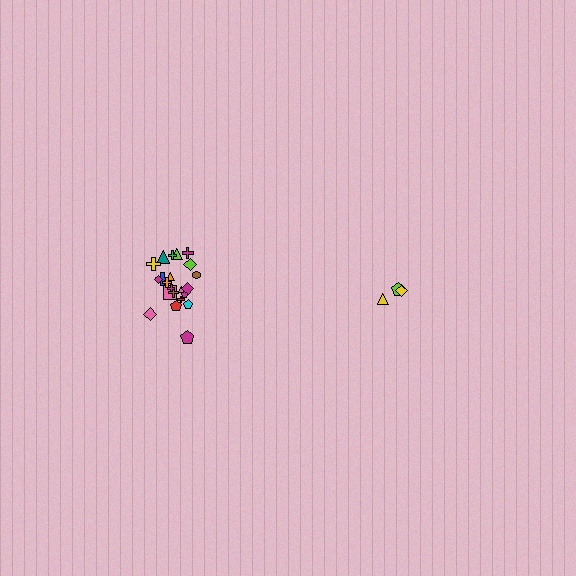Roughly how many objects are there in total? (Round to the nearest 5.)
Roughly 25 objects in total.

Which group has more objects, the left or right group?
The left group.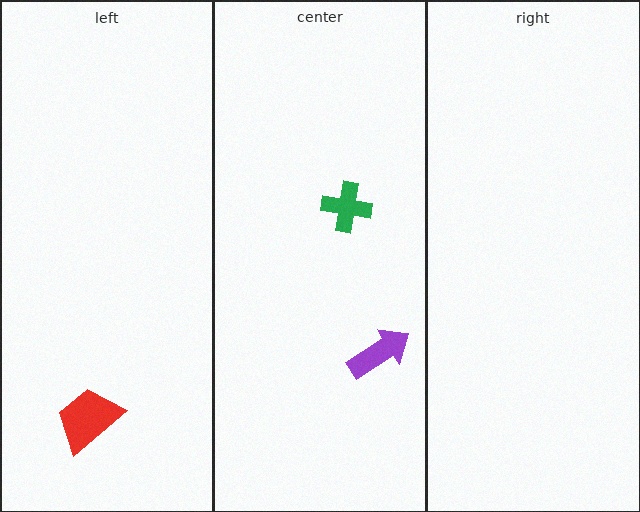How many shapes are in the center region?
2.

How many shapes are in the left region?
1.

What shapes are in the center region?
The green cross, the purple arrow.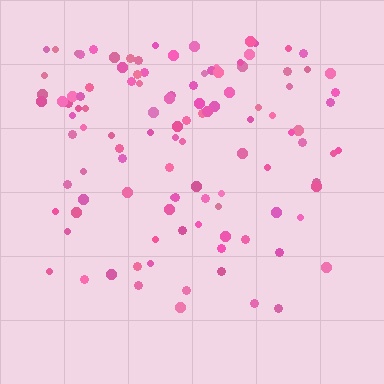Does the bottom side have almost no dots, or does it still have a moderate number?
Still a moderate number, just noticeably fewer than the top.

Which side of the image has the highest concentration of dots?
The top.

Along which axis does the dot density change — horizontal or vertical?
Vertical.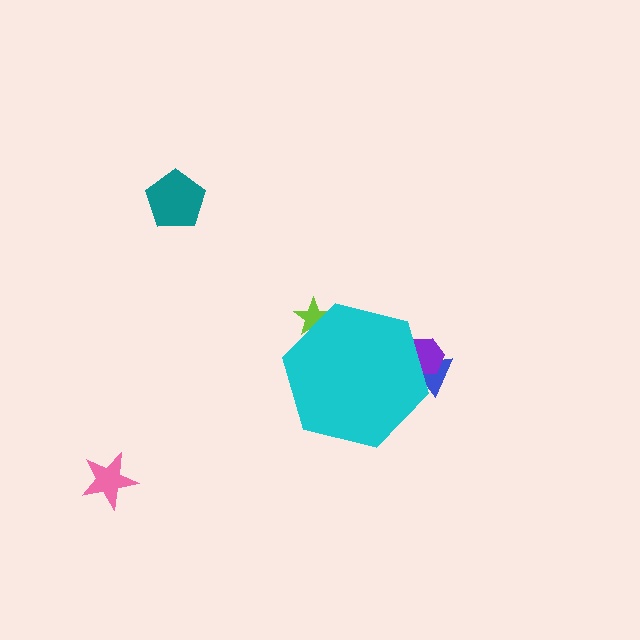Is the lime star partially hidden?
Yes, the lime star is partially hidden behind the cyan hexagon.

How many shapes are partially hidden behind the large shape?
3 shapes are partially hidden.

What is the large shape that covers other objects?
A cyan hexagon.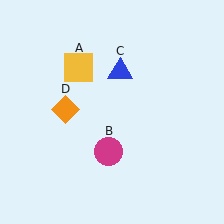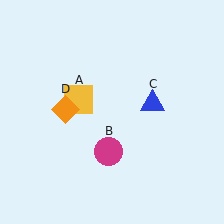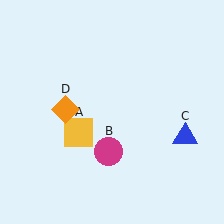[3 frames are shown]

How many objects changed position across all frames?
2 objects changed position: yellow square (object A), blue triangle (object C).